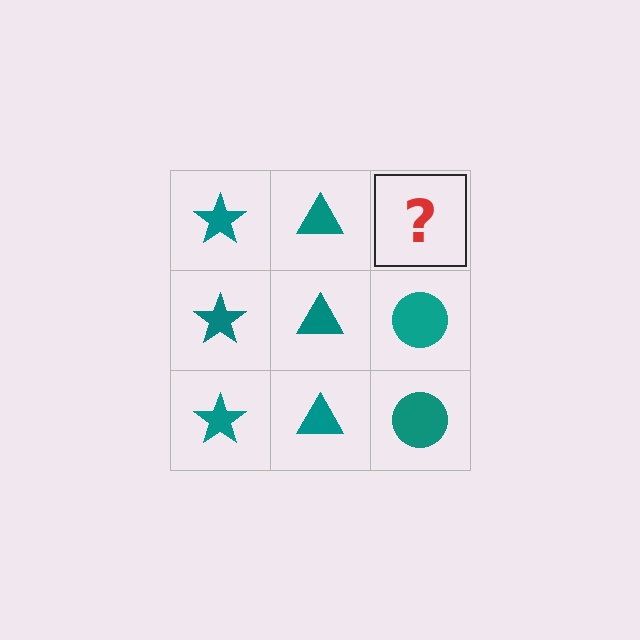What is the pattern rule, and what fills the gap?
The rule is that each column has a consistent shape. The gap should be filled with a teal circle.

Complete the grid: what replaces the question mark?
The question mark should be replaced with a teal circle.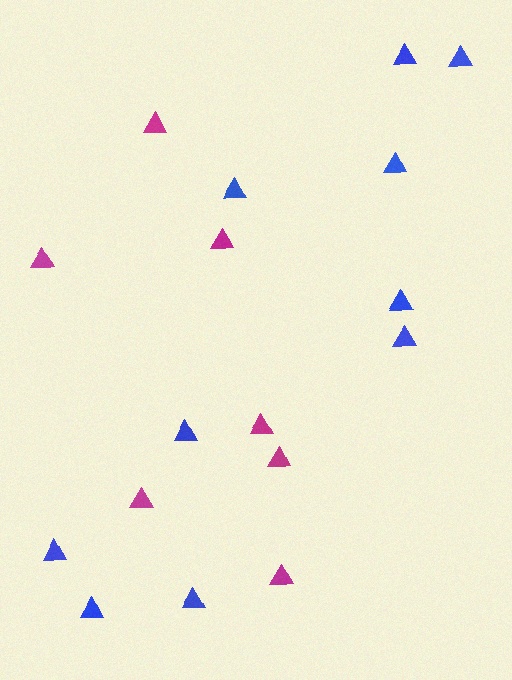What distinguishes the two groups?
There are 2 groups: one group of blue triangles (10) and one group of magenta triangles (7).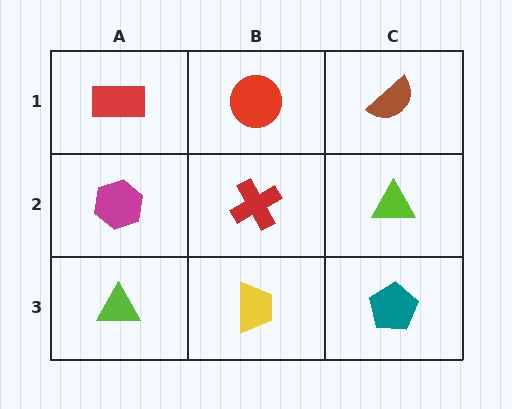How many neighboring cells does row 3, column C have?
2.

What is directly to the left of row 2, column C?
A red cross.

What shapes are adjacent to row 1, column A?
A magenta hexagon (row 2, column A), a red circle (row 1, column B).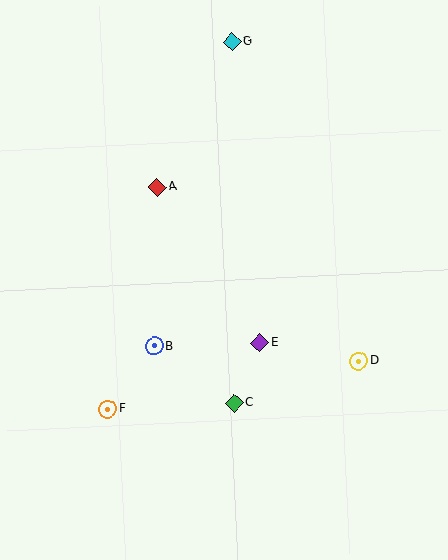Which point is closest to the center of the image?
Point E at (260, 343) is closest to the center.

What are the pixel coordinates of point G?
Point G is at (232, 41).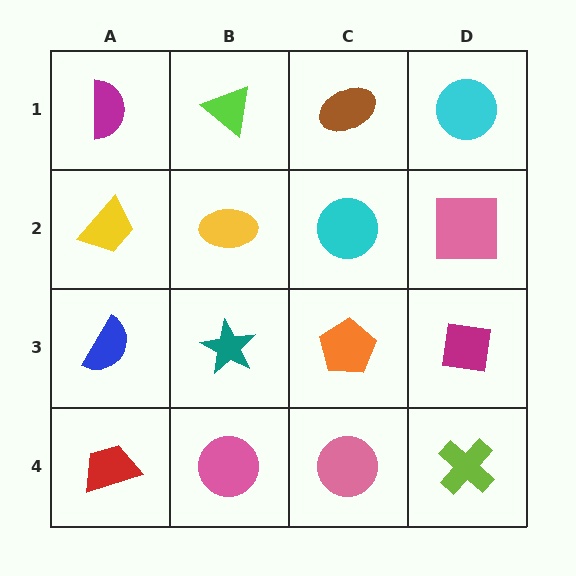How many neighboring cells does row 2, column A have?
3.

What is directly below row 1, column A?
A yellow trapezoid.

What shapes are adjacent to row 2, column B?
A lime triangle (row 1, column B), a teal star (row 3, column B), a yellow trapezoid (row 2, column A), a cyan circle (row 2, column C).